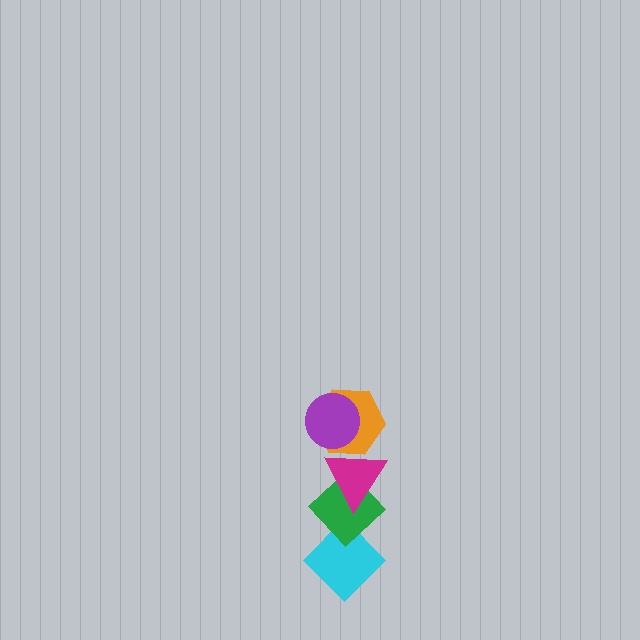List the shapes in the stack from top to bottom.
From top to bottom: the purple circle, the orange hexagon, the magenta triangle, the green diamond, the cyan diamond.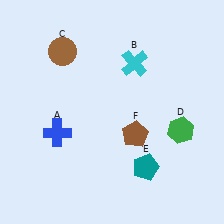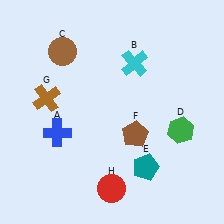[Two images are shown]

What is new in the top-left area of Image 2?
A brown cross (G) was added in the top-left area of Image 2.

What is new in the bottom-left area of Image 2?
A red circle (H) was added in the bottom-left area of Image 2.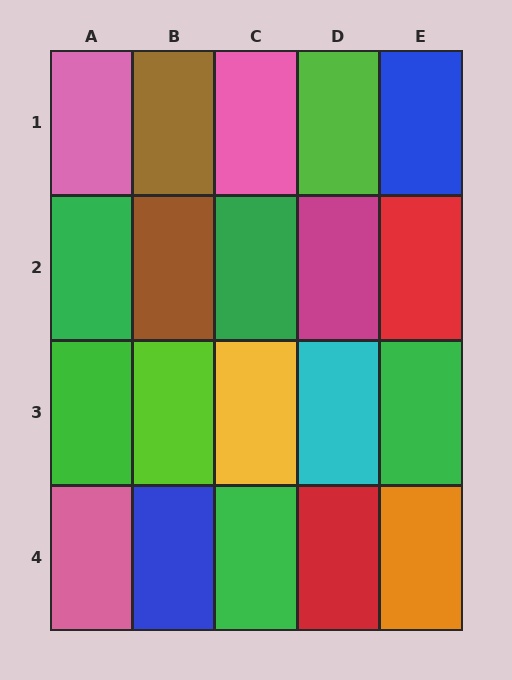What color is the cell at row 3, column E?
Green.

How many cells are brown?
2 cells are brown.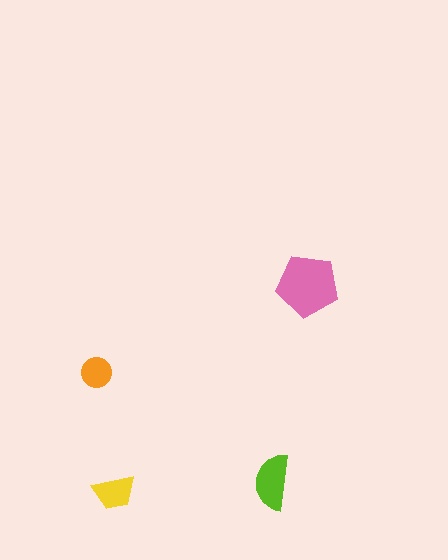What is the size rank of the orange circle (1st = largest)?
4th.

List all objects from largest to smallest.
The pink pentagon, the lime semicircle, the yellow trapezoid, the orange circle.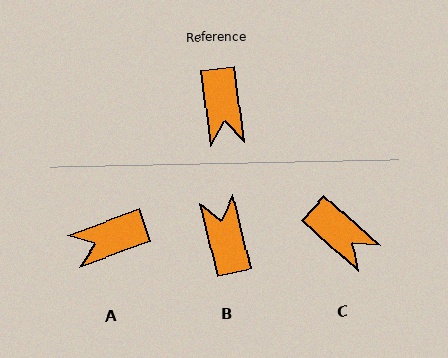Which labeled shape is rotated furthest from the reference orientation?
B, about 174 degrees away.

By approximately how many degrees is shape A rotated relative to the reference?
Approximately 77 degrees clockwise.